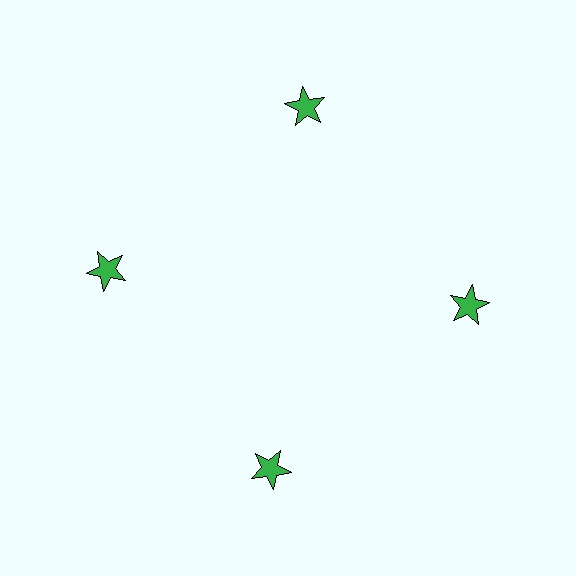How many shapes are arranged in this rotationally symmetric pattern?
There are 4 shapes, arranged in 4 groups of 1.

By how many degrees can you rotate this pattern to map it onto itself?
The pattern maps onto itself every 90 degrees of rotation.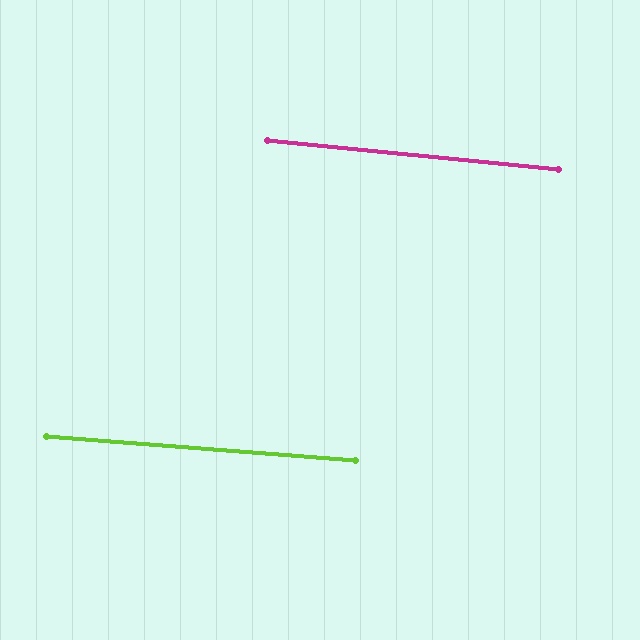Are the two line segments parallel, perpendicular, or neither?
Parallel — their directions differ by only 1.3°.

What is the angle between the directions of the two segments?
Approximately 1 degree.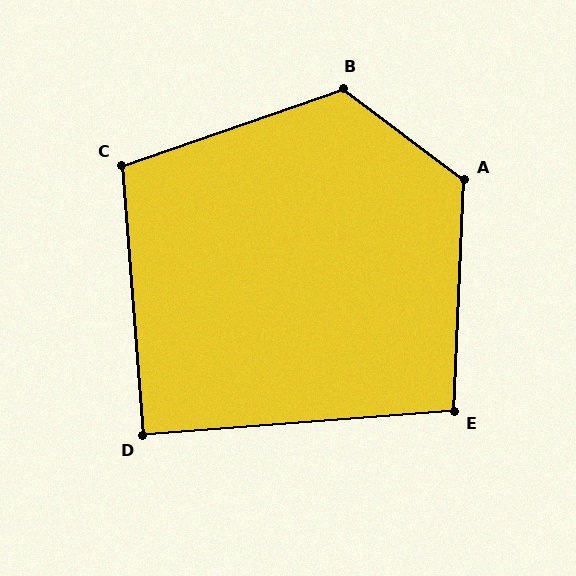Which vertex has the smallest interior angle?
D, at approximately 90 degrees.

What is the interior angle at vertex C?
Approximately 104 degrees (obtuse).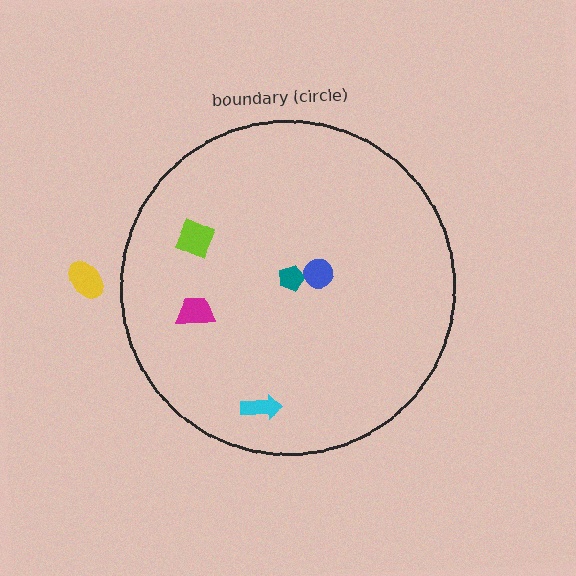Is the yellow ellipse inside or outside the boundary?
Outside.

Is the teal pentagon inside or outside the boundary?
Inside.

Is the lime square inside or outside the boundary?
Inside.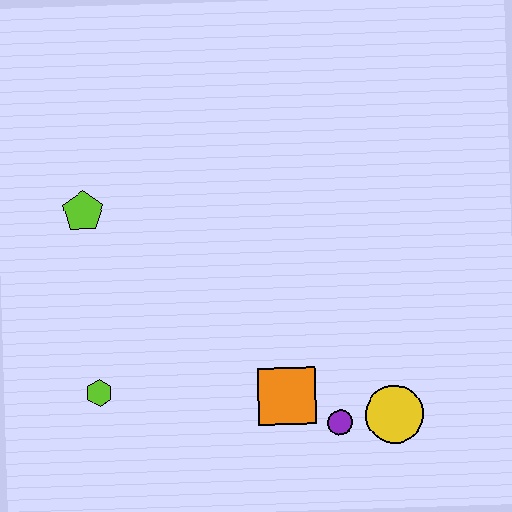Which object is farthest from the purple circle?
The lime pentagon is farthest from the purple circle.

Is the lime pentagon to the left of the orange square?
Yes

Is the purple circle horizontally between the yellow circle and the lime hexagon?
Yes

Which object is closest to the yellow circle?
The purple circle is closest to the yellow circle.